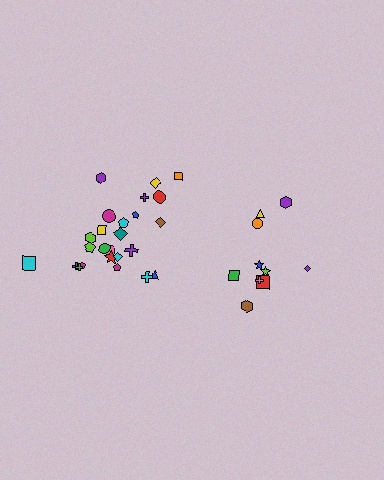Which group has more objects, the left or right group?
The left group.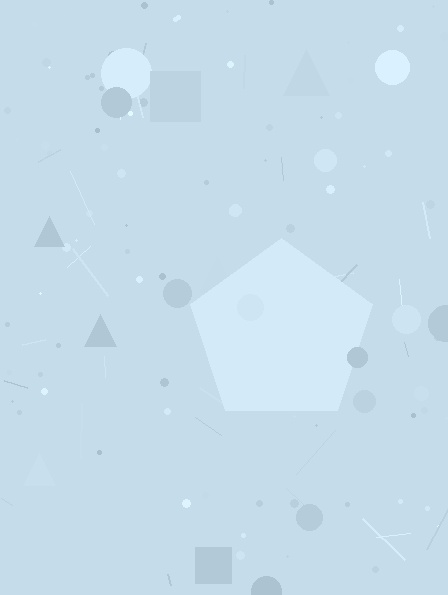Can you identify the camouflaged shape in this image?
The camouflaged shape is a pentagon.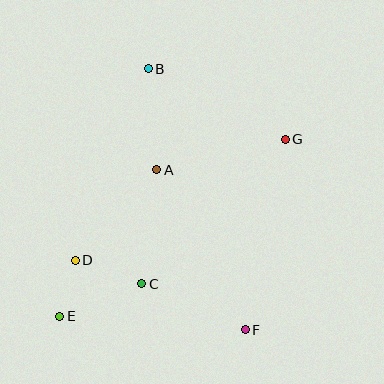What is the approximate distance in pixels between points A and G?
The distance between A and G is approximately 132 pixels.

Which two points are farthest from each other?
Points E and G are farthest from each other.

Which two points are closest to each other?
Points D and E are closest to each other.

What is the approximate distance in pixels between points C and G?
The distance between C and G is approximately 204 pixels.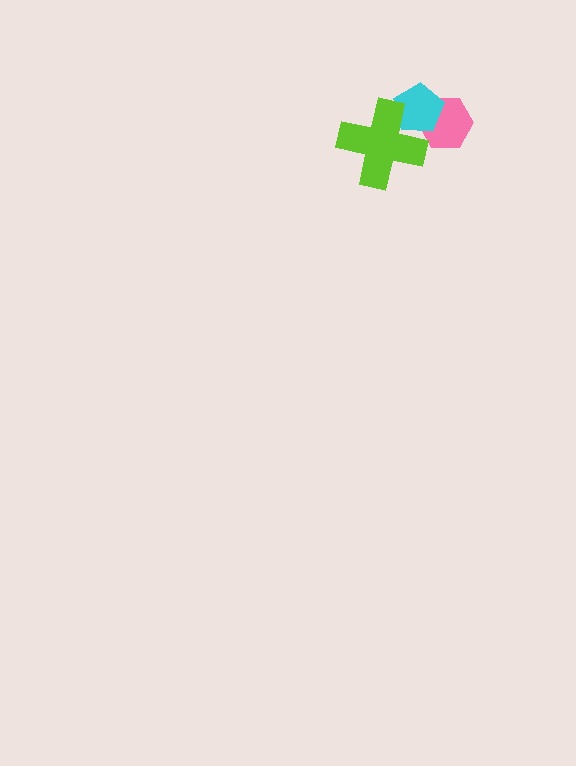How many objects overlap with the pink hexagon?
1 object overlaps with the pink hexagon.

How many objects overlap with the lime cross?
1 object overlaps with the lime cross.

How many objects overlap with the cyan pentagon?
2 objects overlap with the cyan pentagon.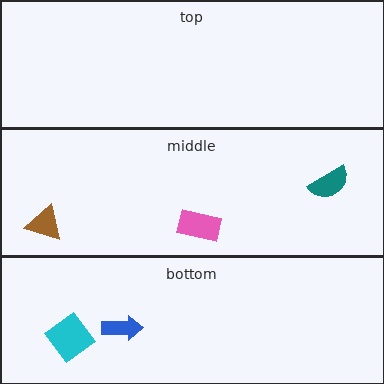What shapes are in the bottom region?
The cyan diamond, the blue arrow.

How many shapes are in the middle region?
3.